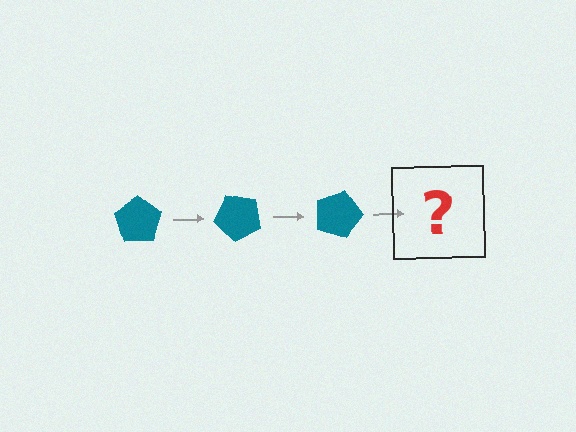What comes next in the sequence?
The next element should be a teal pentagon rotated 135 degrees.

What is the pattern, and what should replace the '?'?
The pattern is that the pentagon rotates 45 degrees each step. The '?' should be a teal pentagon rotated 135 degrees.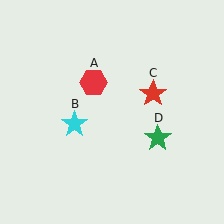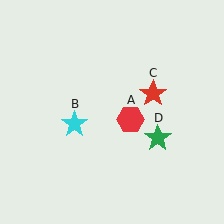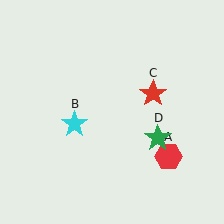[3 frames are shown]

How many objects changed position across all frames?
1 object changed position: red hexagon (object A).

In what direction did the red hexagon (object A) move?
The red hexagon (object A) moved down and to the right.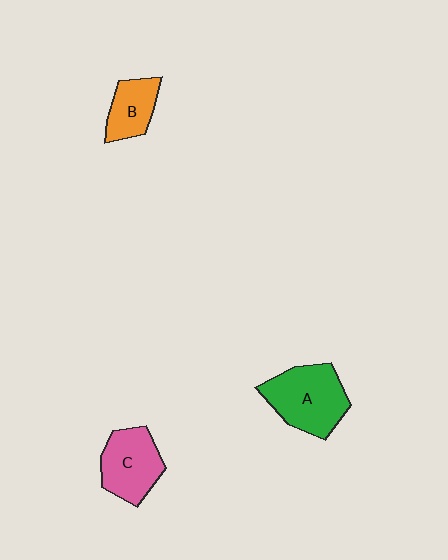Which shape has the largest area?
Shape A (green).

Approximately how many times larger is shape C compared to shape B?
Approximately 1.4 times.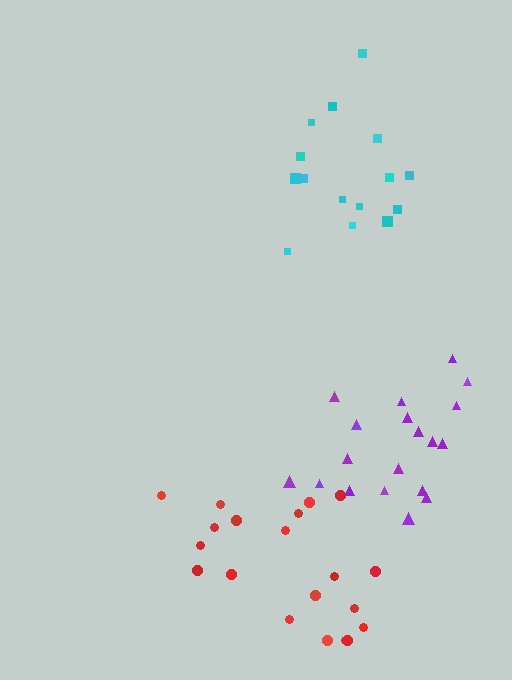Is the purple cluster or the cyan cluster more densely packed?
Purple.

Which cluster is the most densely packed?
Purple.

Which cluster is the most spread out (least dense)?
Red.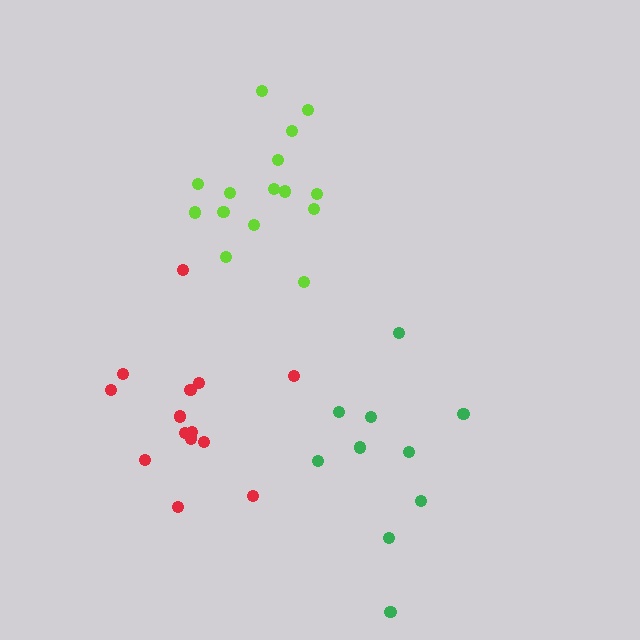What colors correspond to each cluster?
The clusters are colored: green, red, lime.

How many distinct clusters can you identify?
There are 3 distinct clusters.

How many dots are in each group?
Group 1: 10 dots, Group 2: 14 dots, Group 3: 15 dots (39 total).